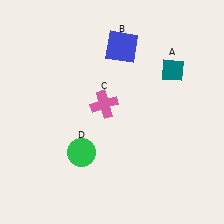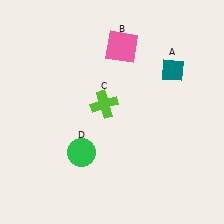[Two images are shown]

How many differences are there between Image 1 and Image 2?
There are 2 differences between the two images.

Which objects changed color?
B changed from blue to pink. C changed from pink to lime.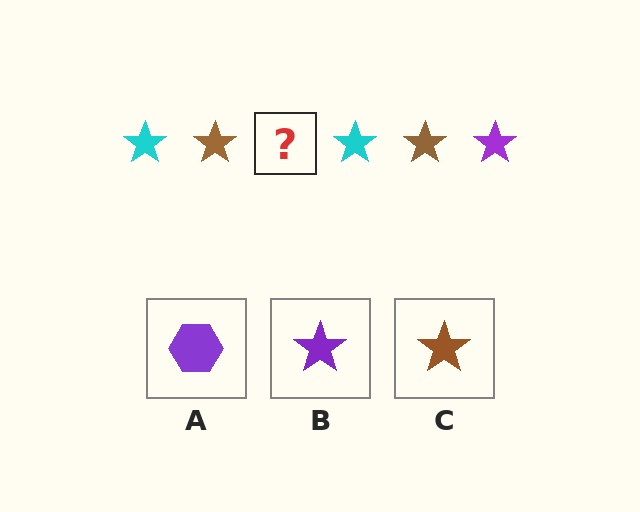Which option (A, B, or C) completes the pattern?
B.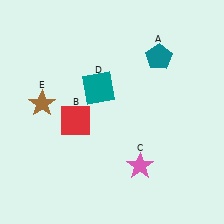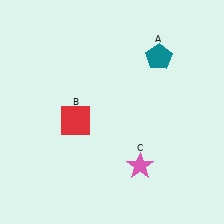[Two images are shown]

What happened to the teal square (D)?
The teal square (D) was removed in Image 2. It was in the top-left area of Image 1.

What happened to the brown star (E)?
The brown star (E) was removed in Image 2. It was in the top-left area of Image 1.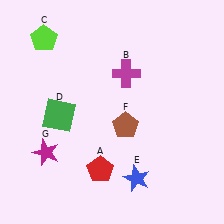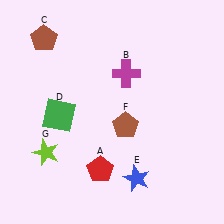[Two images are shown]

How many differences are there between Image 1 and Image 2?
There are 2 differences between the two images.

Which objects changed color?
C changed from lime to brown. G changed from magenta to lime.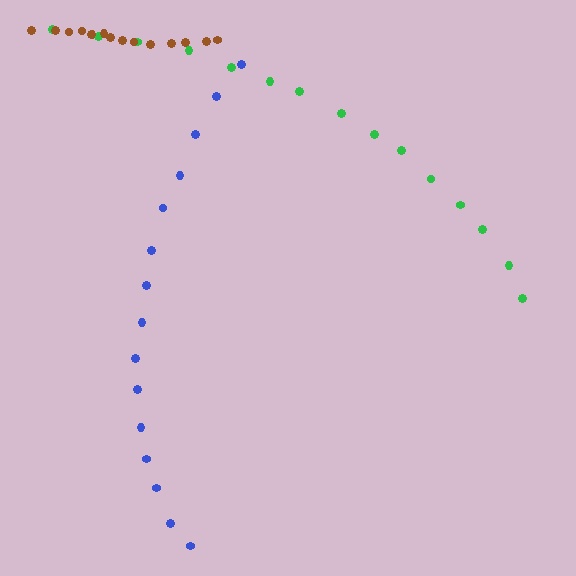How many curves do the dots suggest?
There are 3 distinct paths.